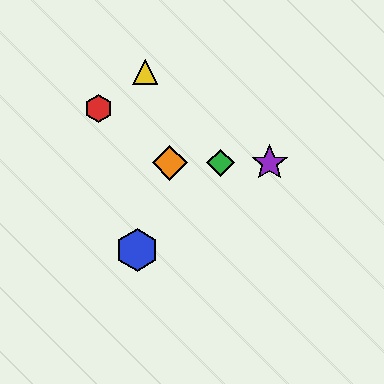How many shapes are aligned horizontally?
3 shapes (the green diamond, the purple star, the orange diamond) are aligned horizontally.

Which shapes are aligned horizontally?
The green diamond, the purple star, the orange diamond are aligned horizontally.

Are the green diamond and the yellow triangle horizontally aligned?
No, the green diamond is at y≈163 and the yellow triangle is at y≈72.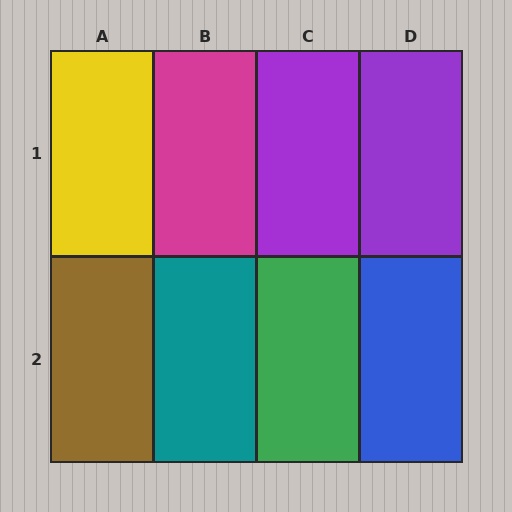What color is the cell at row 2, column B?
Teal.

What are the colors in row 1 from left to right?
Yellow, magenta, purple, purple.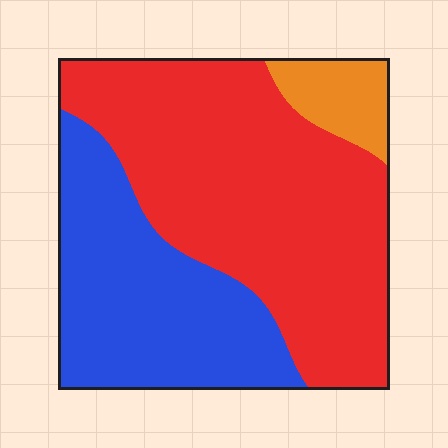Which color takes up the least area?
Orange, at roughly 10%.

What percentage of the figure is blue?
Blue takes up about one third (1/3) of the figure.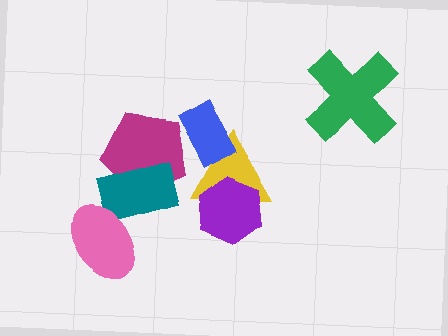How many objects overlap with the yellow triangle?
2 objects overlap with the yellow triangle.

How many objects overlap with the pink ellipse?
1 object overlaps with the pink ellipse.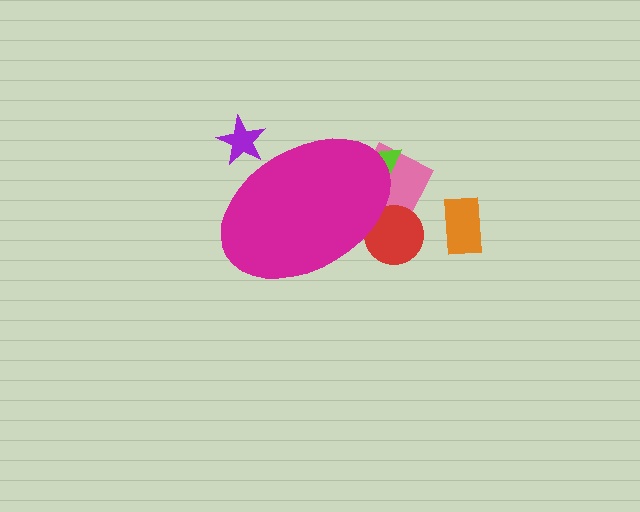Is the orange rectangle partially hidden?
No, the orange rectangle is fully visible.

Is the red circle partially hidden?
Yes, the red circle is partially hidden behind the magenta ellipse.